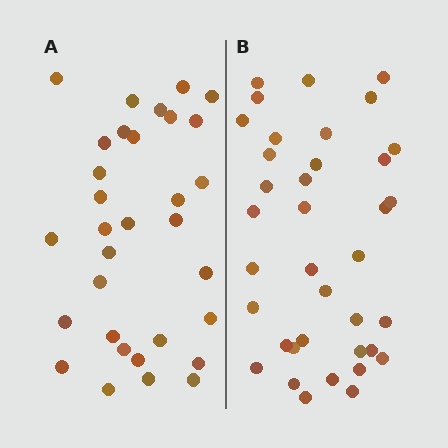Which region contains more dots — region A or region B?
Region B (the right region) has more dots.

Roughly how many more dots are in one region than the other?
Region B has about 5 more dots than region A.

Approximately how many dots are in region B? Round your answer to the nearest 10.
About 40 dots. (The exact count is 37, which rounds to 40.)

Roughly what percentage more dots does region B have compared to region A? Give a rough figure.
About 15% more.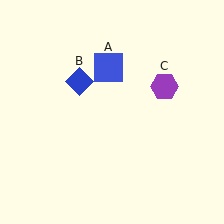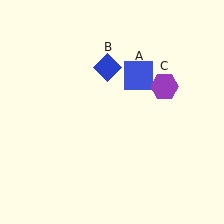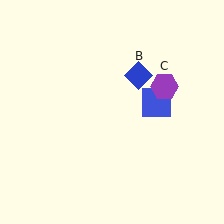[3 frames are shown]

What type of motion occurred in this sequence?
The blue square (object A), blue diamond (object B) rotated clockwise around the center of the scene.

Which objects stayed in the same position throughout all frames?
Purple hexagon (object C) remained stationary.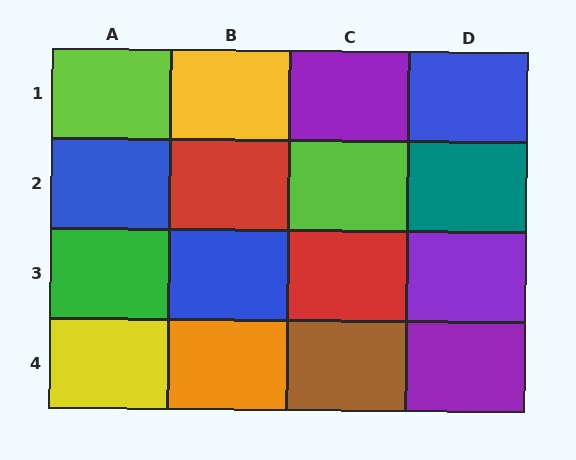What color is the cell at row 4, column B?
Orange.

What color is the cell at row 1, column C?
Purple.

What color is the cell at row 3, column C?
Red.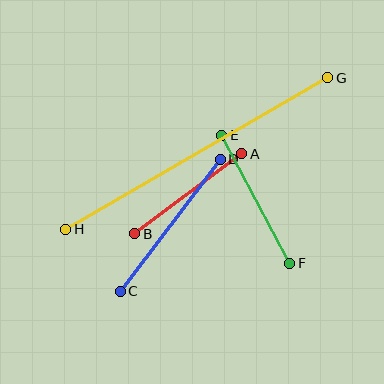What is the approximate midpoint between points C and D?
The midpoint is at approximately (170, 225) pixels.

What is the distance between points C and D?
The distance is approximately 166 pixels.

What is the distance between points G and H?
The distance is approximately 302 pixels.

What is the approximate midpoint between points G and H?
The midpoint is at approximately (197, 153) pixels.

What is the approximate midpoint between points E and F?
The midpoint is at approximately (256, 199) pixels.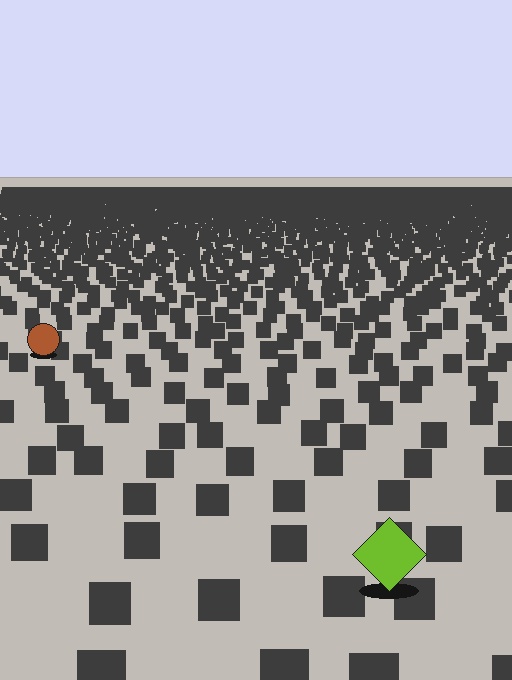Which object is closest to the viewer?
The lime diamond is closest. The texture marks near it are larger and more spread out.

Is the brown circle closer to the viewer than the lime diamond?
No. The lime diamond is closer — you can tell from the texture gradient: the ground texture is coarser near it.